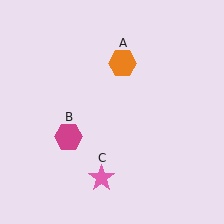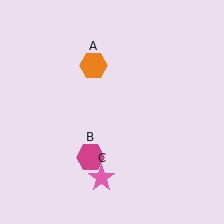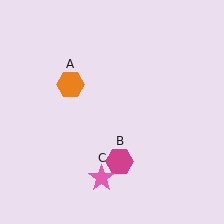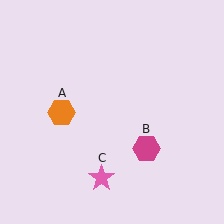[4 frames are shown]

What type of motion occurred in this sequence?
The orange hexagon (object A), magenta hexagon (object B) rotated counterclockwise around the center of the scene.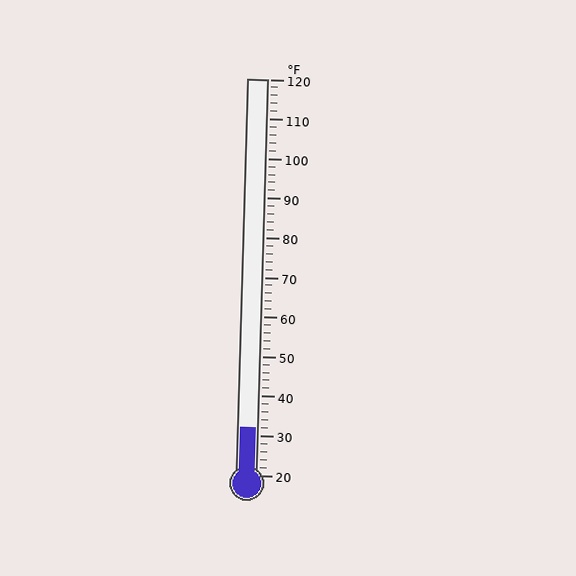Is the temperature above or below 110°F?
The temperature is below 110°F.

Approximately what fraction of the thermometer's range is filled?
The thermometer is filled to approximately 10% of its range.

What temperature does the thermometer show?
The thermometer shows approximately 32°F.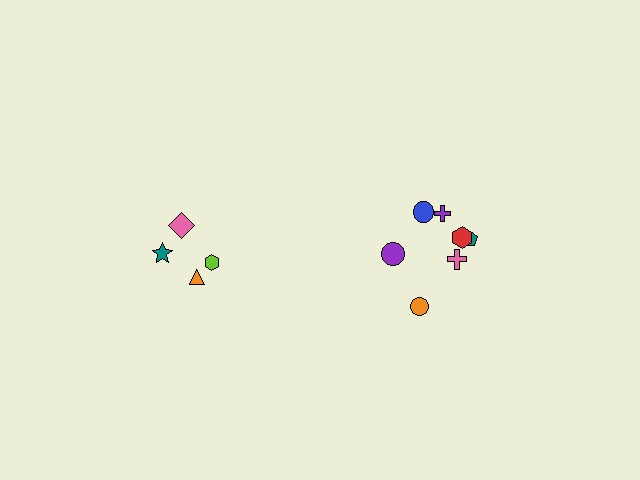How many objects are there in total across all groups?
There are 11 objects.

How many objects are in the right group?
There are 7 objects.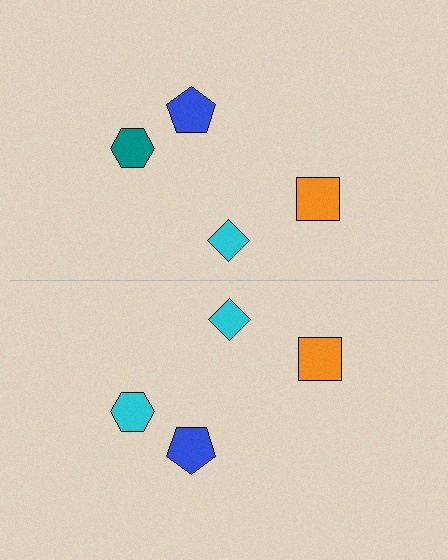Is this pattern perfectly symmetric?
No, the pattern is not perfectly symmetric. The cyan hexagon on the bottom side breaks the symmetry — its mirror counterpart is teal.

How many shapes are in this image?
There are 8 shapes in this image.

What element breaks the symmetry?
The cyan hexagon on the bottom side breaks the symmetry — its mirror counterpart is teal.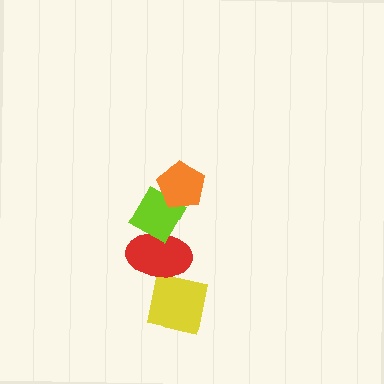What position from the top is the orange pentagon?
The orange pentagon is 1st from the top.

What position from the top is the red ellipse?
The red ellipse is 3rd from the top.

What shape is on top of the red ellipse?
The lime diamond is on top of the red ellipse.